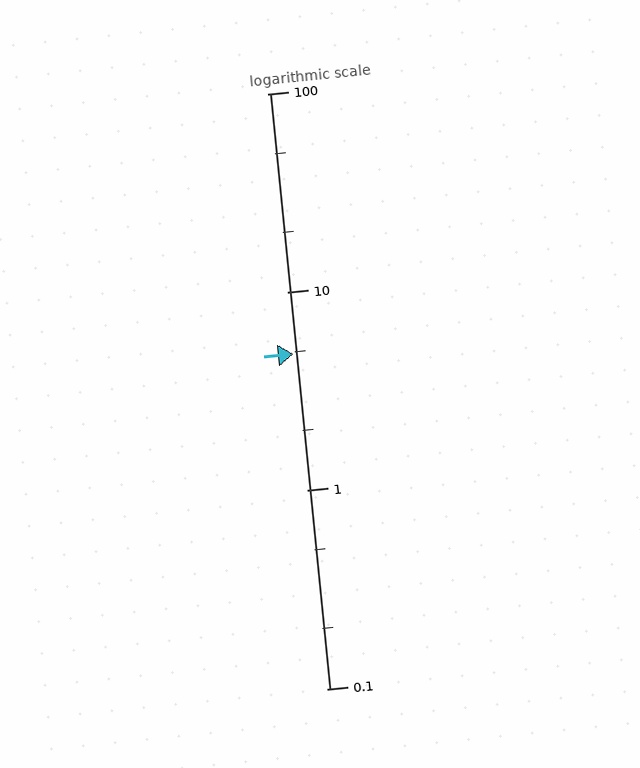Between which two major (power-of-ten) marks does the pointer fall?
The pointer is between 1 and 10.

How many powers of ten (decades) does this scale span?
The scale spans 3 decades, from 0.1 to 100.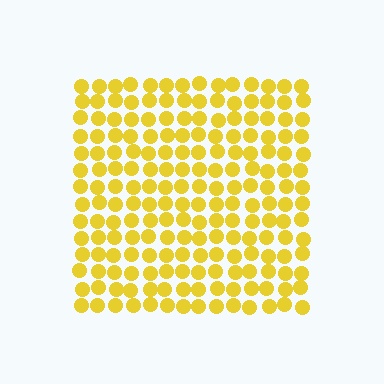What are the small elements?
The small elements are circles.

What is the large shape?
The large shape is a square.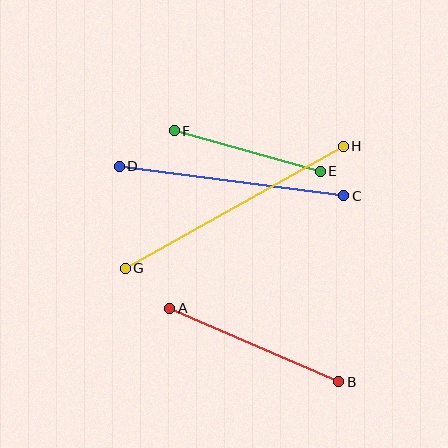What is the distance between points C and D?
The distance is approximately 227 pixels.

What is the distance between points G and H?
The distance is approximately 250 pixels.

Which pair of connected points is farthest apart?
Points G and H are farthest apart.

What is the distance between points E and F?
The distance is approximately 151 pixels.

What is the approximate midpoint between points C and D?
The midpoint is at approximately (231, 181) pixels.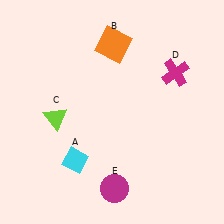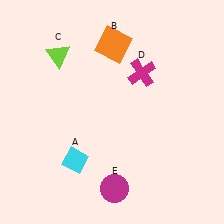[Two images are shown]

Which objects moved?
The objects that moved are: the lime triangle (C), the magenta cross (D).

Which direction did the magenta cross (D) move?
The magenta cross (D) moved left.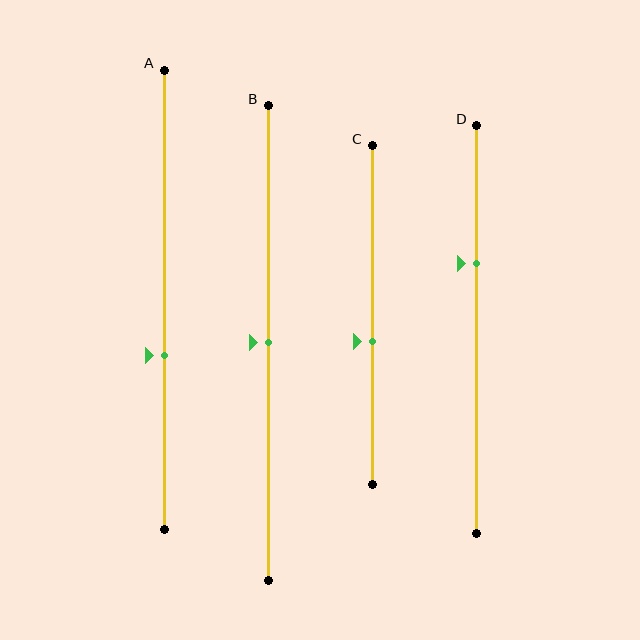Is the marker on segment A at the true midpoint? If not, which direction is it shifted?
No, the marker on segment A is shifted downward by about 12% of the segment length.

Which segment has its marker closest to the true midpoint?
Segment B has its marker closest to the true midpoint.